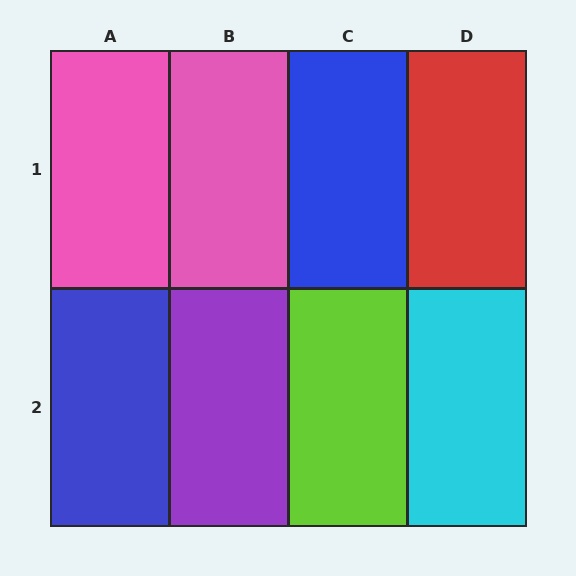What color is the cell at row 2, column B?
Purple.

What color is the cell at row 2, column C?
Lime.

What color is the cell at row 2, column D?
Cyan.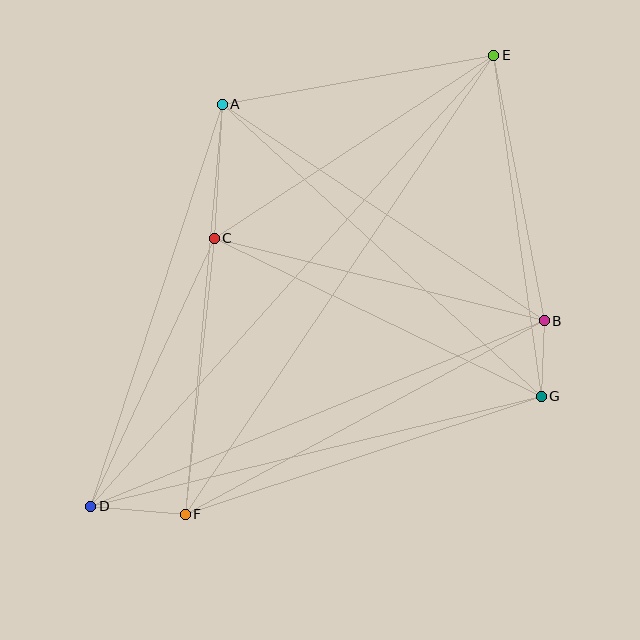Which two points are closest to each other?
Points B and G are closest to each other.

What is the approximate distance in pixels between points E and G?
The distance between E and G is approximately 344 pixels.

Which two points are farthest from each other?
Points D and E are farthest from each other.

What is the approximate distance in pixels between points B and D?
The distance between B and D is approximately 490 pixels.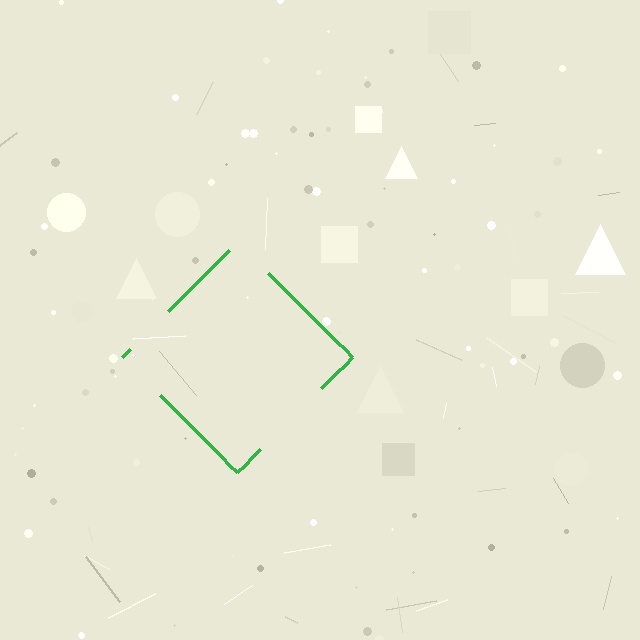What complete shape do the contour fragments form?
The contour fragments form a diamond.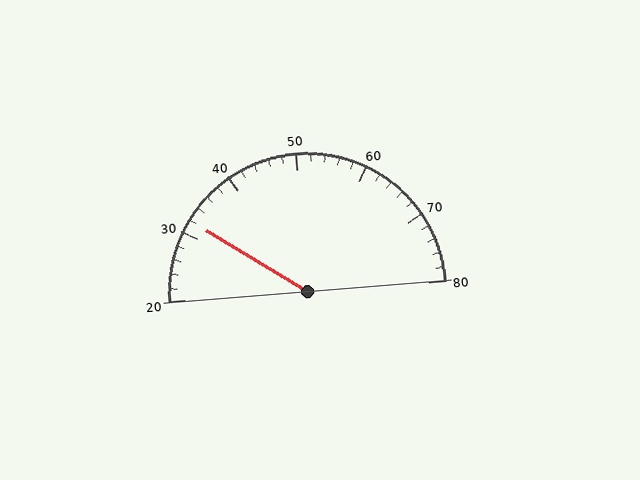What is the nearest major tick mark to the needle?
The nearest major tick mark is 30.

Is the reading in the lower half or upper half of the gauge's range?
The reading is in the lower half of the range (20 to 80).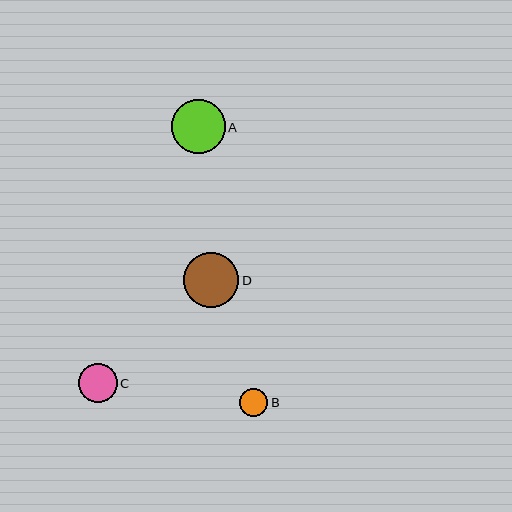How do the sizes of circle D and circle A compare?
Circle D and circle A are approximately the same size.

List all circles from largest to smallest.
From largest to smallest: D, A, C, B.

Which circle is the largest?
Circle D is the largest with a size of approximately 56 pixels.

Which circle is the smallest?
Circle B is the smallest with a size of approximately 28 pixels.